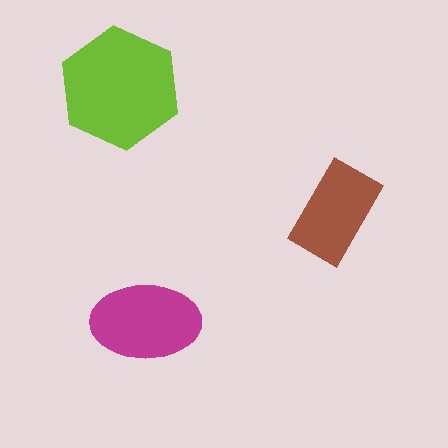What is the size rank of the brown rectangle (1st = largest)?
3rd.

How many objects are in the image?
There are 3 objects in the image.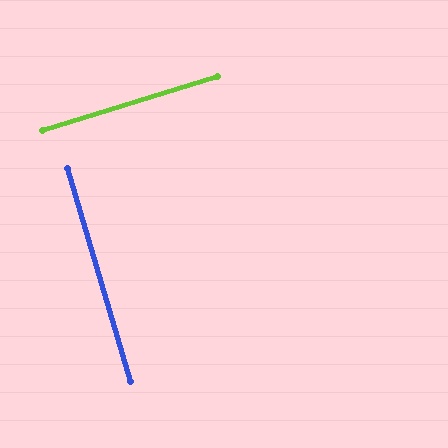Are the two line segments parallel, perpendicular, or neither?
Perpendicular — they meet at approximately 90°.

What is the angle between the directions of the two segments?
Approximately 90 degrees.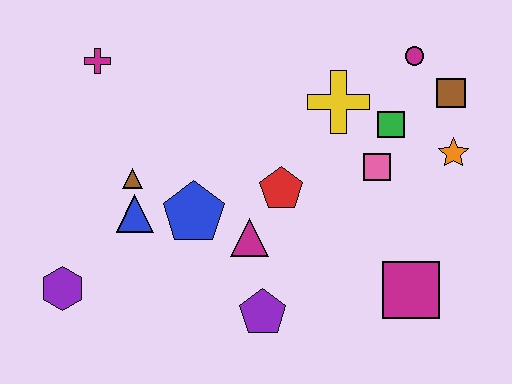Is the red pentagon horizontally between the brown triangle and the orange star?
Yes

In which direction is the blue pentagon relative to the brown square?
The blue pentagon is to the left of the brown square.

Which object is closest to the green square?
The pink square is closest to the green square.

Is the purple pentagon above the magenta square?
No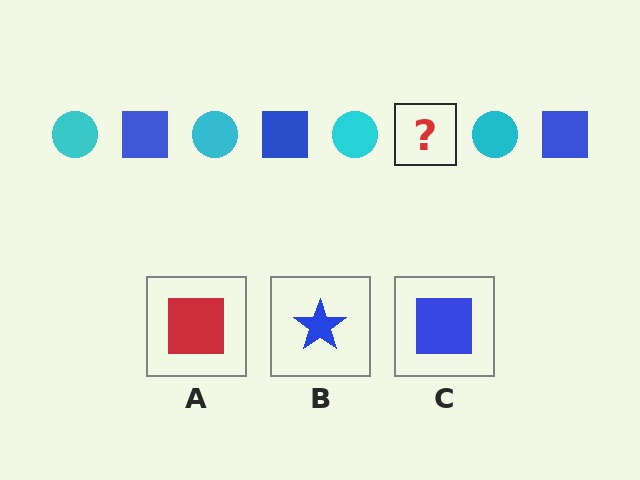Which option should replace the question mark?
Option C.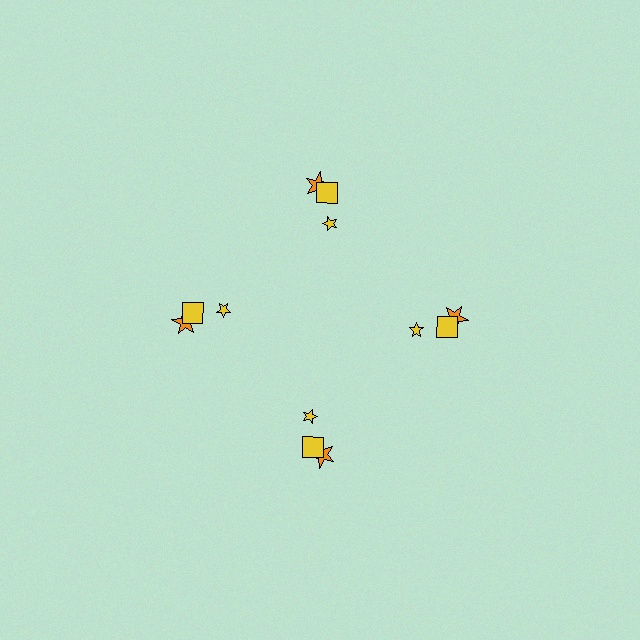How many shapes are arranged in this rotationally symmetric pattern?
There are 12 shapes, arranged in 4 groups of 3.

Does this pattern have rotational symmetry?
Yes, this pattern has 4-fold rotational symmetry. It looks the same after rotating 90 degrees around the center.